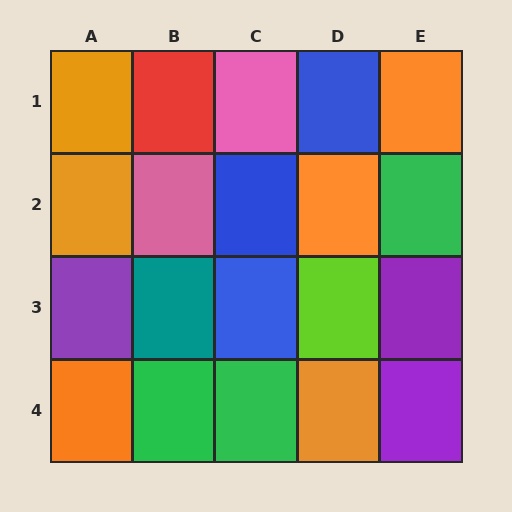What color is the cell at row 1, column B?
Red.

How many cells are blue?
3 cells are blue.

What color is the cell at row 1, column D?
Blue.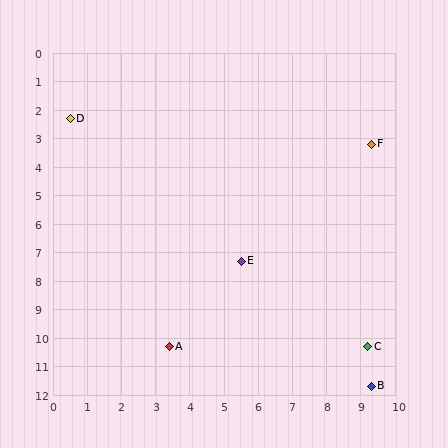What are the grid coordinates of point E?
Point E is at approximately (5.5, 7.3).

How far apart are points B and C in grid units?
Points B and C are about 1.4 grid units apart.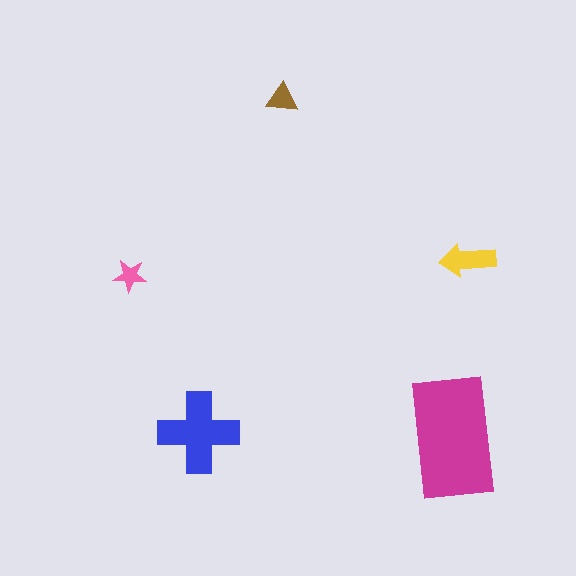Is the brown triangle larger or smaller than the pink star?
Larger.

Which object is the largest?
The magenta rectangle.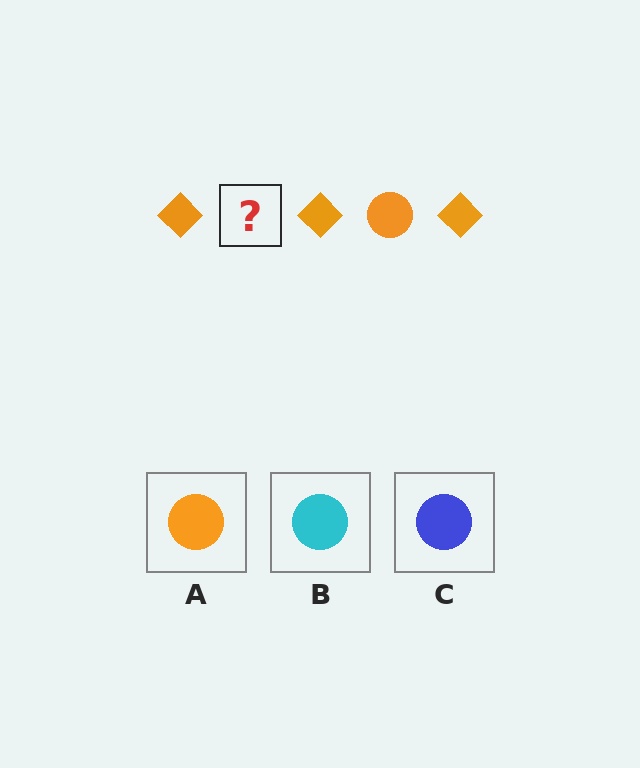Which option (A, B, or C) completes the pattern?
A.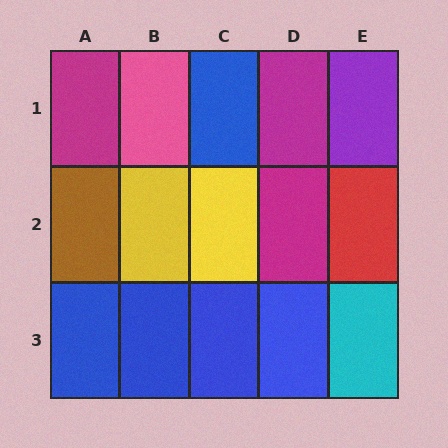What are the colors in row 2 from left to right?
Brown, yellow, yellow, magenta, red.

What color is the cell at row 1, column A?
Magenta.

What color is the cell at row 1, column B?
Pink.